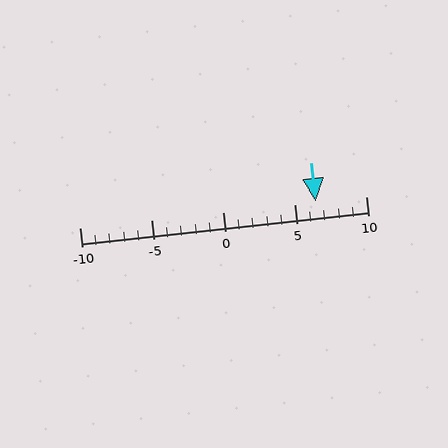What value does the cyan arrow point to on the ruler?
The cyan arrow points to approximately 6.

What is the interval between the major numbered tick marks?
The major tick marks are spaced 5 units apart.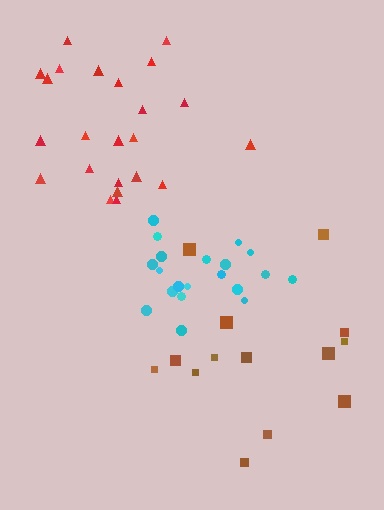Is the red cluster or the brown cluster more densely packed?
Red.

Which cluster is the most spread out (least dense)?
Brown.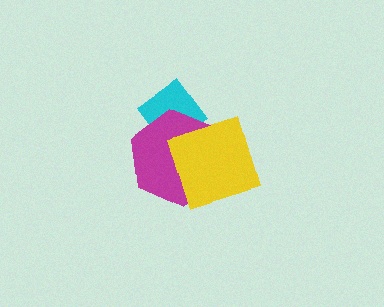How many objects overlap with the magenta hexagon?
2 objects overlap with the magenta hexagon.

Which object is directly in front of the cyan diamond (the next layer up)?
The magenta hexagon is directly in front of the cyan diamond.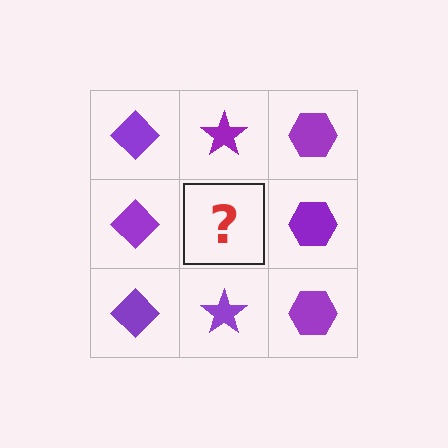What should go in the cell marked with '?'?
The missing cell should contain a purple star.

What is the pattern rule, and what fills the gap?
The rule is that each column has a consistent shape. The gap should be filled with a purple star.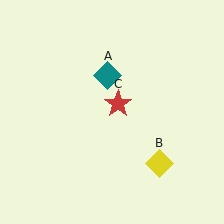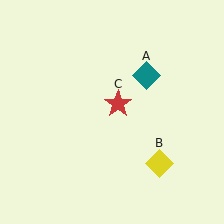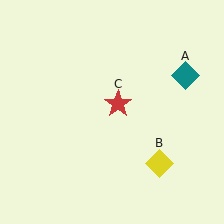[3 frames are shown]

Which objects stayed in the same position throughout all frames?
Yellow diamond (object B) and red star (object C) remained stationary.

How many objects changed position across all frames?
1 object changed position: teal diamond (object A).